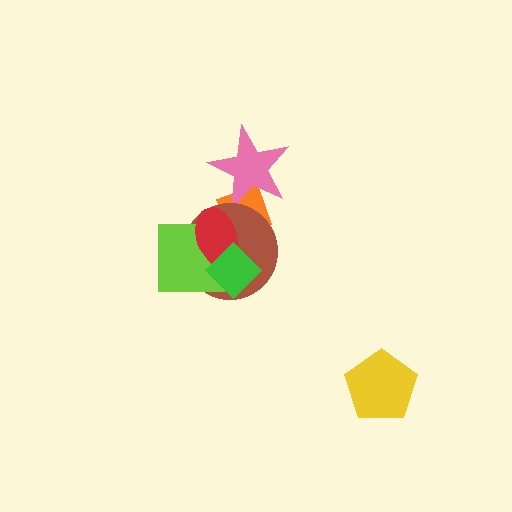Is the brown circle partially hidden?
Yes, it is partially covered by another shape.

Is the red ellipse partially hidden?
Yes, it is partially covered by another shape.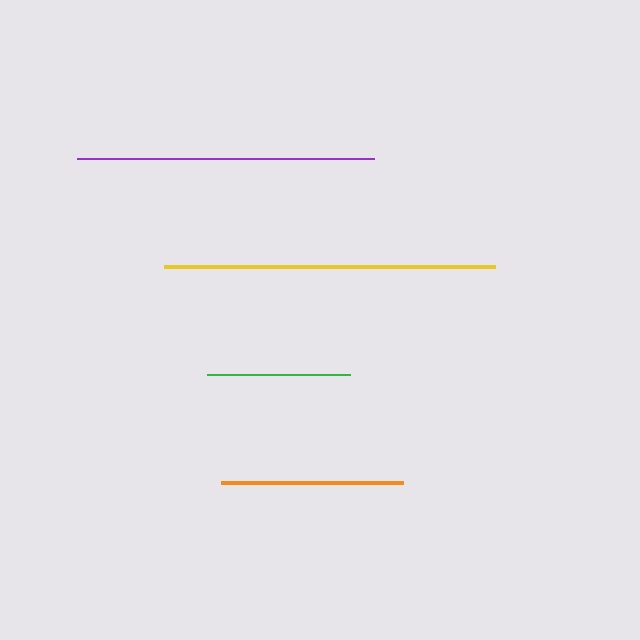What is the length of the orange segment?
The orange segment is approximately 182 pixels long.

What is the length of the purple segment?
The purple segment is approximately 297 pixels long.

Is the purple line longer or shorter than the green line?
The purple line is longer than the green line.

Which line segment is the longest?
The yellow line is the longest at approximately 330 pixels.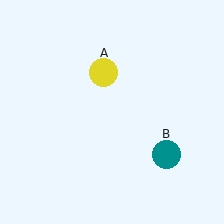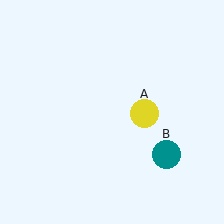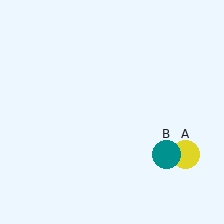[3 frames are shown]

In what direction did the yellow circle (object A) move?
The yellow circle (object A) moved down and to the right.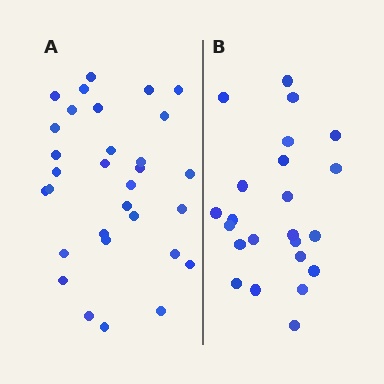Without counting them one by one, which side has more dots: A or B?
Region A (the left region) has more dots.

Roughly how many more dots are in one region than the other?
Region A has roughly 8 or so more dots than region B.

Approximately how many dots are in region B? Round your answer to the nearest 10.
About 20 dots. (The exact count is 23, which rounds to 20.)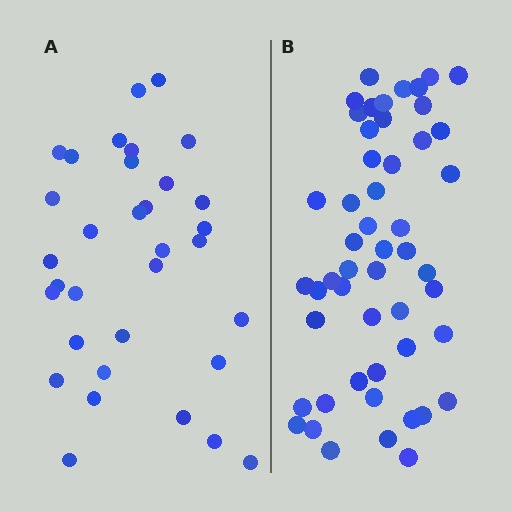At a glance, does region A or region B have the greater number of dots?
Region B (the right region) has more dots.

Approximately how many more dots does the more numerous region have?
Region B has approximately 20 more dots than region A.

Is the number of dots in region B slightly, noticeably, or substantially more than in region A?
Region B has substantially more. The ratio is roughly 1.5 to 1.